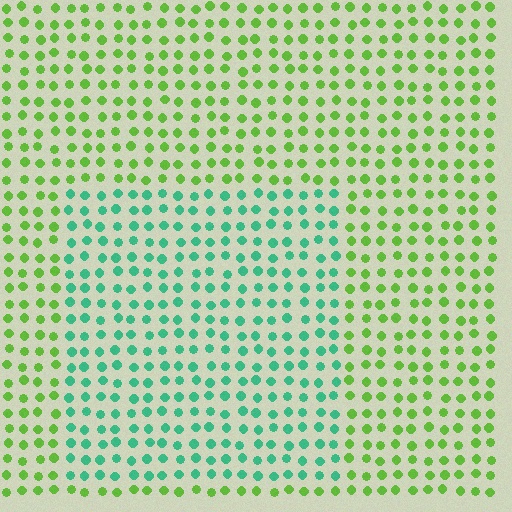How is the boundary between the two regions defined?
The boundary is defined purely by a slight shift in hue (about 53 degrees). Spacing, size, and orientation are identical on both sides.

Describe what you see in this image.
The image is filled with small lime elements in a uniform arrangement. A rectangle-shaped region is visible where the elements are tinted to a slightly different hue, forming a subtle color boundary.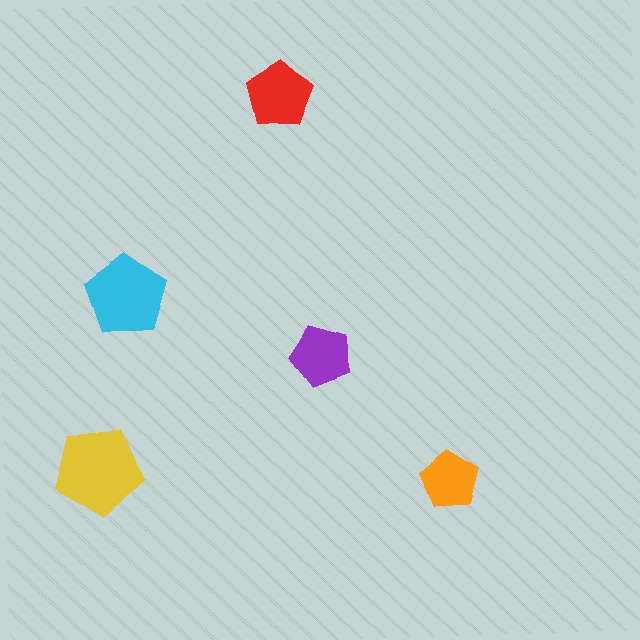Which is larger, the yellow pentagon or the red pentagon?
The yellow one.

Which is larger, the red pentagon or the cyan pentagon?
The cyan one.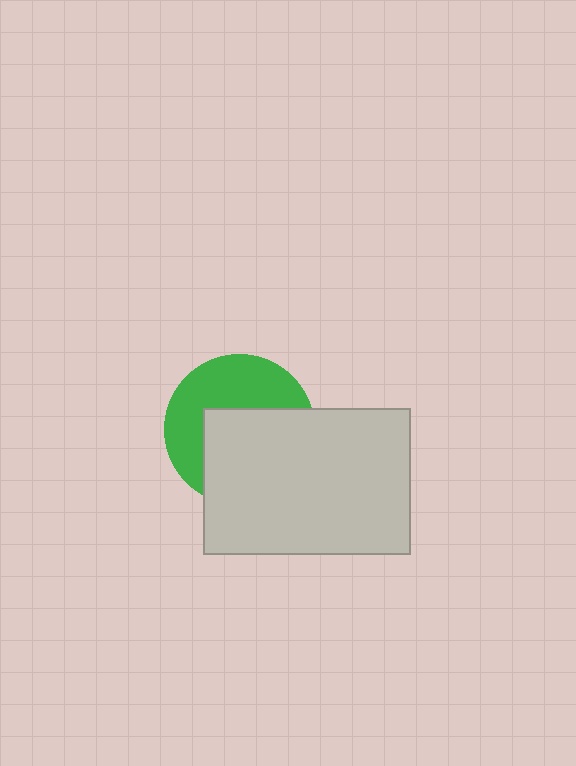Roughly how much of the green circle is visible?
About half of it is visible (roughly 47%).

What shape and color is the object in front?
The object in front is a light gray rectangle.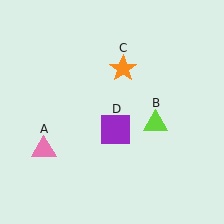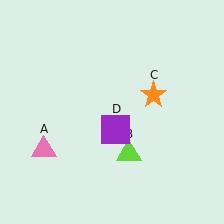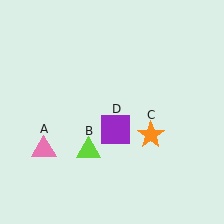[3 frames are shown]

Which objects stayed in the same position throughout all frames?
Pink triangle (object A) and purple square (object D) remained stationary.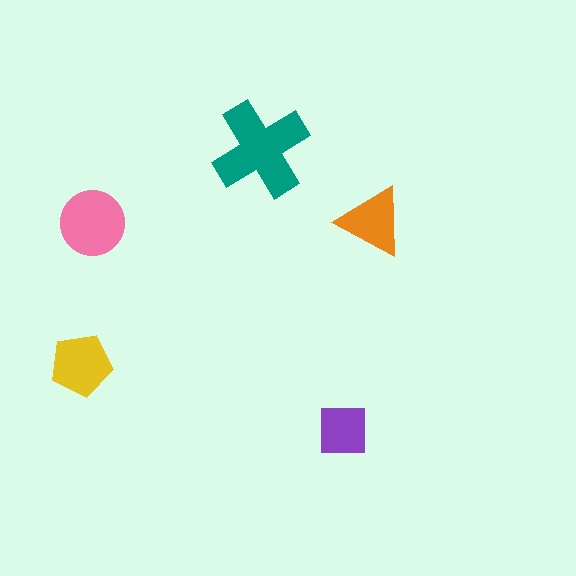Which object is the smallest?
The purple square.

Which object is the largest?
The teal cross.